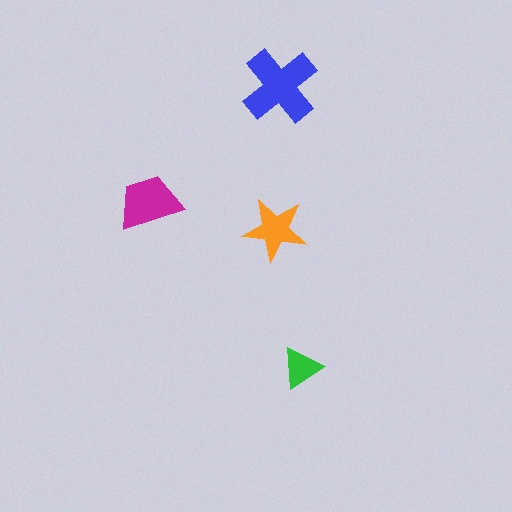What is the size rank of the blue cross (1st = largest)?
1st.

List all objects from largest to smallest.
The blue cross, the magenta trapezoid, the orange star, the green triangle.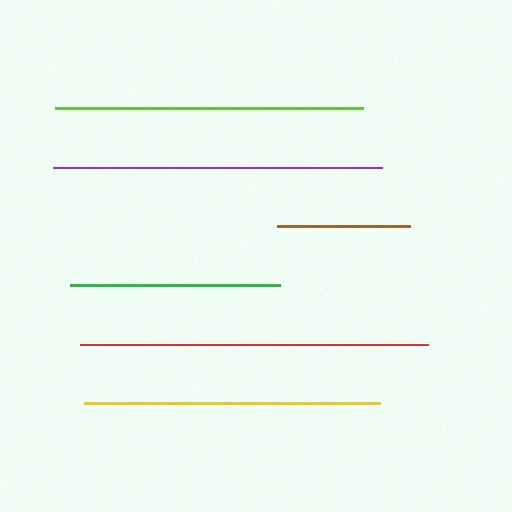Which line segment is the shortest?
The brown line is the shortest at approximately 133 pixels.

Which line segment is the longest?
The red line is the longest at approximately 348 pixels.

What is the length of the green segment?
The green segment is approximately 210 pixels long.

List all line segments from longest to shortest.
From longest to shortest: red, purple, lime, yellow, green, brown.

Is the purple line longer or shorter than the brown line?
The purple line is longer than the brown line.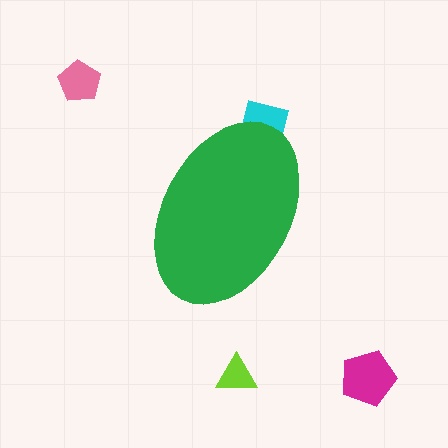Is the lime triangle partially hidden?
No, the lime triangle is fully visible.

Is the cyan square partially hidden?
Yes, the cyan square is partially hidden behind the green ellipse.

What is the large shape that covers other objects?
A green ellipse.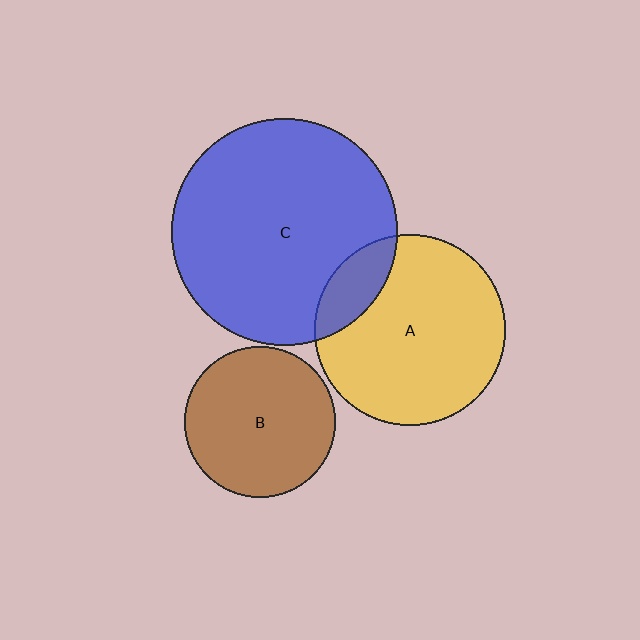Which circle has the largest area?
Circle C (blue).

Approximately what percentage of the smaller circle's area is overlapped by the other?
Approximately 15%.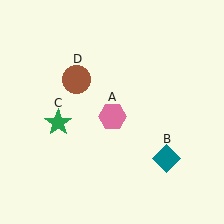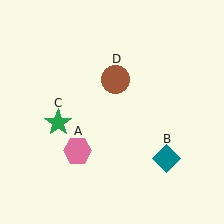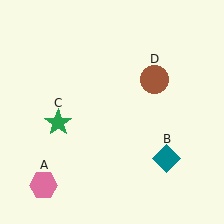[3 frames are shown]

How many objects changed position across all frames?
2 objects changed position: pink hexagon (object A), brown circle (object D).